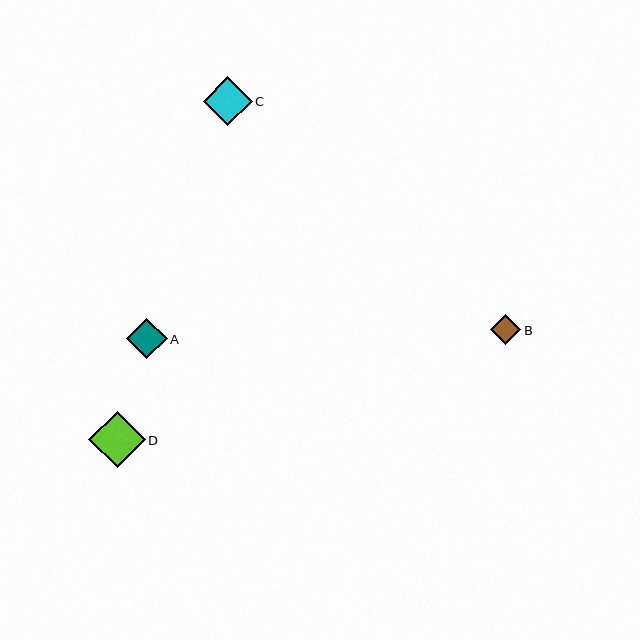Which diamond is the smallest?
Diamond B is the smallest with a size of approximately 30 pixels.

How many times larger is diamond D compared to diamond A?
Diamond D is approximately 1.4 times the size of diamond A.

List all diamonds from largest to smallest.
From largest to smallest: D, C, A, B.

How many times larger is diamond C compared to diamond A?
Diamond C is approximately 1.2 times the size of diamond A.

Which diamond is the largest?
Diamond D is the largest with a size of approximately 57 pixels.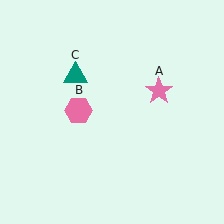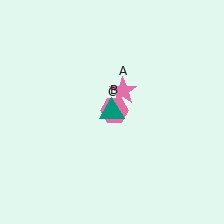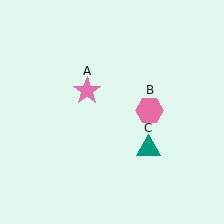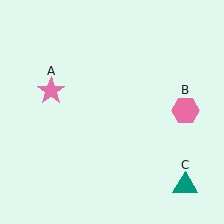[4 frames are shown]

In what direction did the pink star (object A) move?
The pink star (object A) moved left.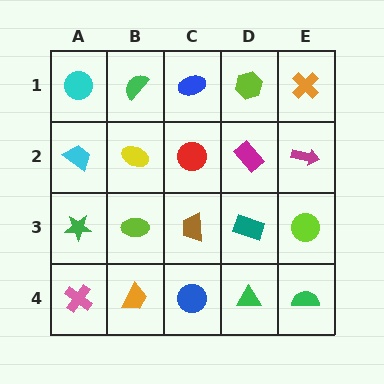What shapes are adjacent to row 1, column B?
A yellow ellipse (row 2, column B), a cyan circle (row 1, column A), a blue ellipse (row 1, column C).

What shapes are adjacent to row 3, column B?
A yellow ellipse (row 2, column B), an orange trapezoid (row 4, column B), a green star (row 3, column A), a brown trapezoid (row 3, column C).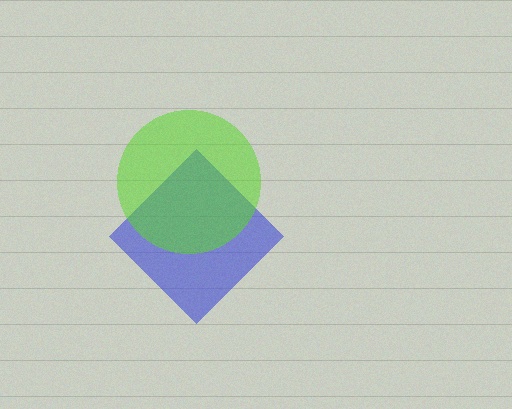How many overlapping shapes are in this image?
There are 2 overlapping shapes in the image.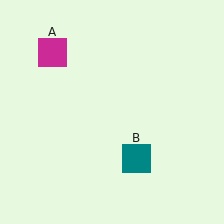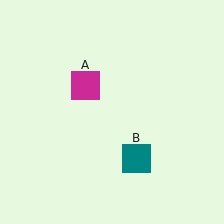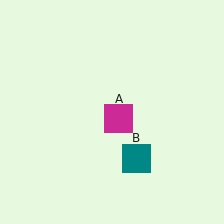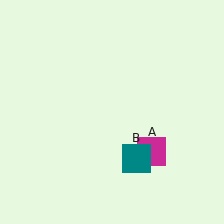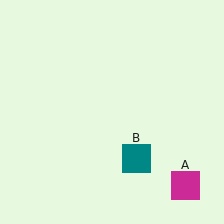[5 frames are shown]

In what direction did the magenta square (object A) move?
The magenta square (object A) moved down and to the right.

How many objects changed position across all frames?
1 object changed position: magenta square (object A).